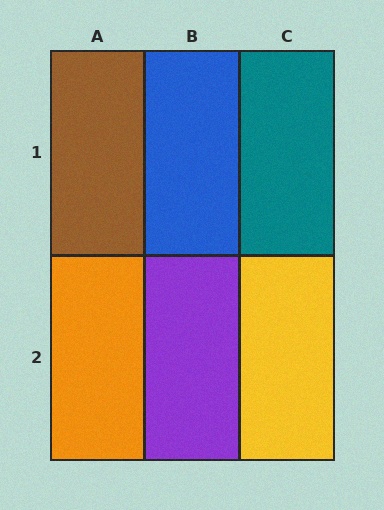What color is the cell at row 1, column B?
Blue.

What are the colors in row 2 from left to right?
Orange, purple, yellow.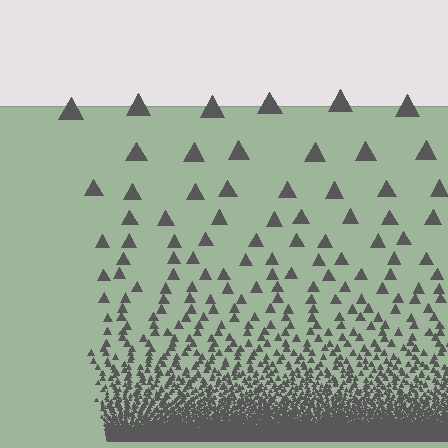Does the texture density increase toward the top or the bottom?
Density increases toward the bottom.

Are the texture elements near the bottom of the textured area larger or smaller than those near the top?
Smaller. The gradient is inverted — elements near the bottom are smaller and denser.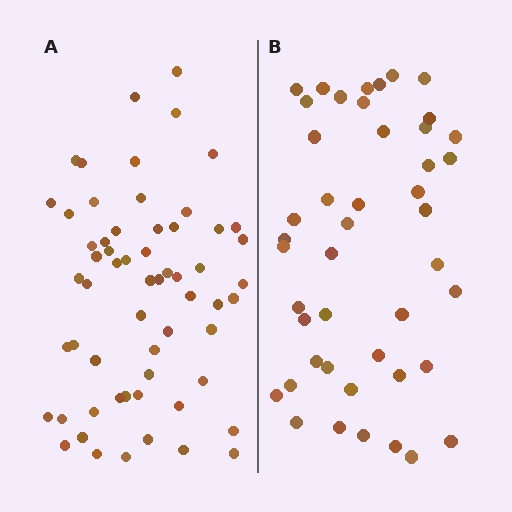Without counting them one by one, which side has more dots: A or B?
Region A (the left region) has more dots.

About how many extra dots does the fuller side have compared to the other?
Region A has approximately 15 more dots than region B.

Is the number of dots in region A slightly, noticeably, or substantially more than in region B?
Region A has noticeably more, but not dramatically so. The ratio is roughly 1.3 to 1.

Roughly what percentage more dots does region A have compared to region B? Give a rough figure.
About 35% more.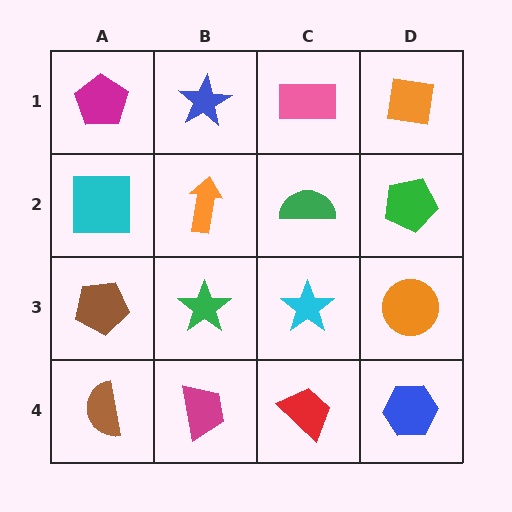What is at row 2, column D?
A green pentagon.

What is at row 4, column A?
A brown semicircle.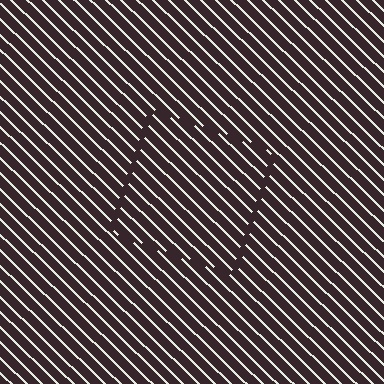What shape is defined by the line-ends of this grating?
An illusory square. The interior of the shape contains the same grating, shifted by half a period — the contour is defined by the phase discontinuity where line-ends from the inner and outer gratings abut.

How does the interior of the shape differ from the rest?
The interior of the shape contains the same grating, shifted by half a period — the contour is defined by the phase discontinuity where line-ends from the inner and outer gratings abut.